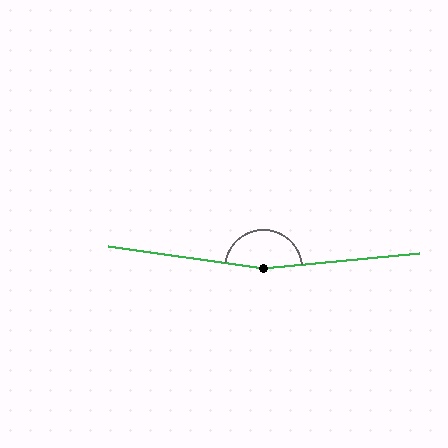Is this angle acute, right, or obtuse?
It is obtuse.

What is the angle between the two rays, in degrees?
Approximately 166 degrees.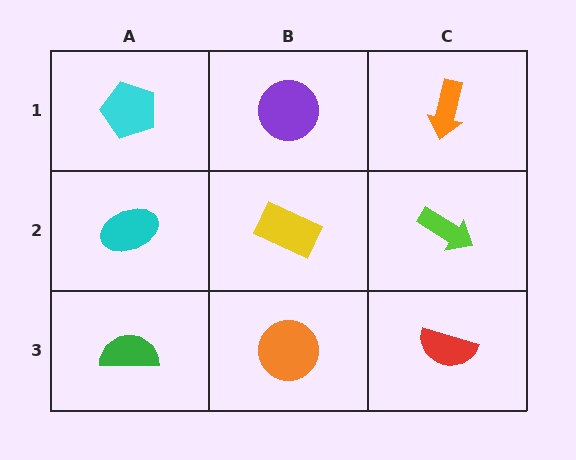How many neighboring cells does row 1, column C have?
2.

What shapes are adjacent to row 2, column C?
An orange arrow (row 1, column C), a red semicircle (row 3, column C), a yellow rectangle (row 2, column B).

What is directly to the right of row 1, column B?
An orange arrow.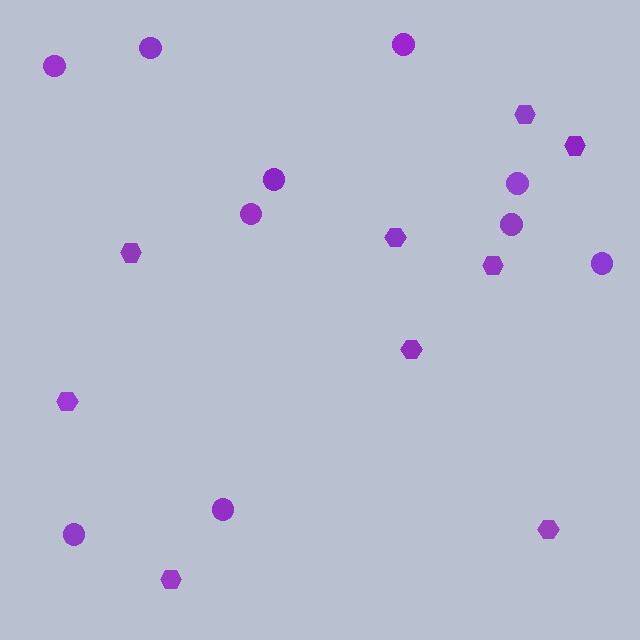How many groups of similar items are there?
There are 2 groups: one group of circles (10) and one group of hexagons (9).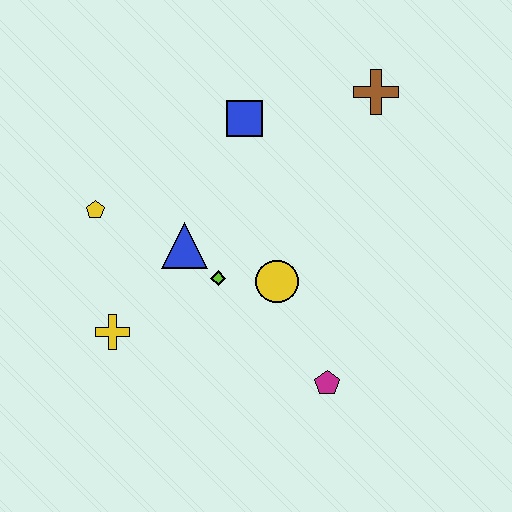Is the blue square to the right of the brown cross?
No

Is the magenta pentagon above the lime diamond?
No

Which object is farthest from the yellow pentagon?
The brown cross is farthest from the yellow pentagon.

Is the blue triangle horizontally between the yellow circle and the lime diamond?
No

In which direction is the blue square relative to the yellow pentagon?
The blue square is to the right of the yellow pentagon.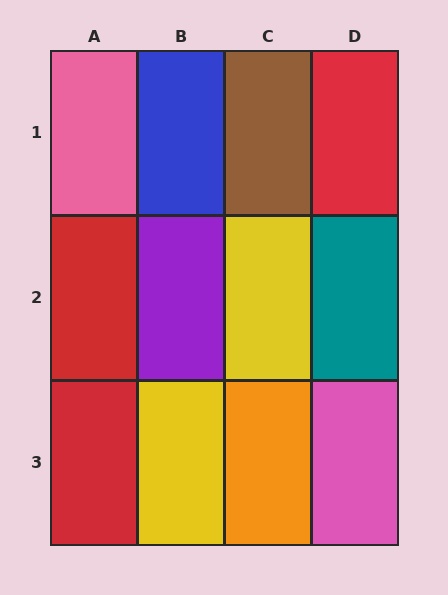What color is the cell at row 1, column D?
Red.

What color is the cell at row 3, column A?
Red.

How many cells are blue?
1 cell is blue.